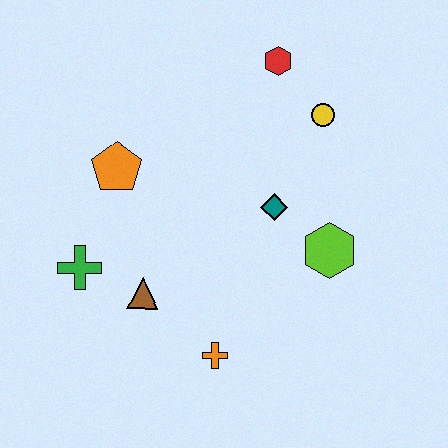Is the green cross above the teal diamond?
No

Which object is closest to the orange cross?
The brown triangle is closest to the orange cross.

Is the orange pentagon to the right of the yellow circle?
No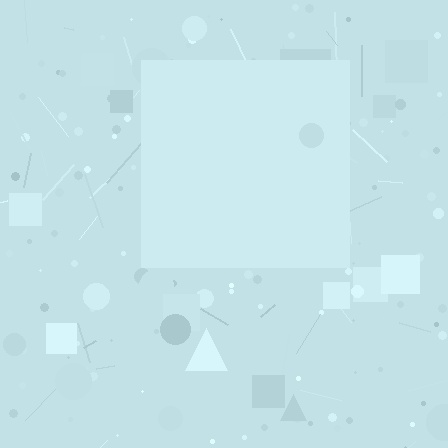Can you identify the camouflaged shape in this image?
The camouflaged shape is a square.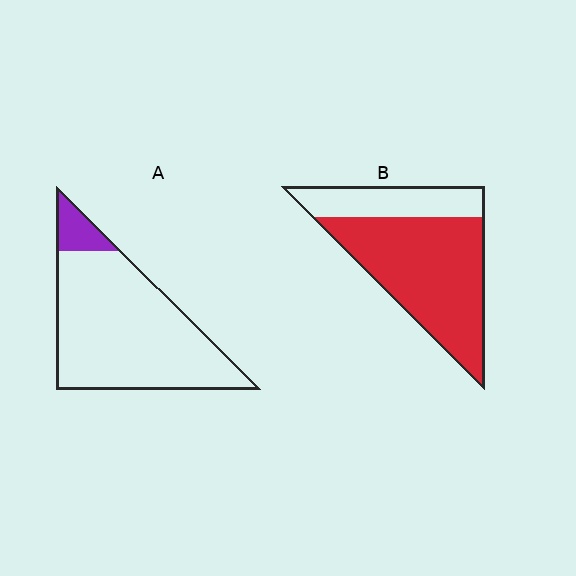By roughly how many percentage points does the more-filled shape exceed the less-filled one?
By roughly 60 percentage points (B over A).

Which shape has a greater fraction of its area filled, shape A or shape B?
Shape B.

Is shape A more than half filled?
No.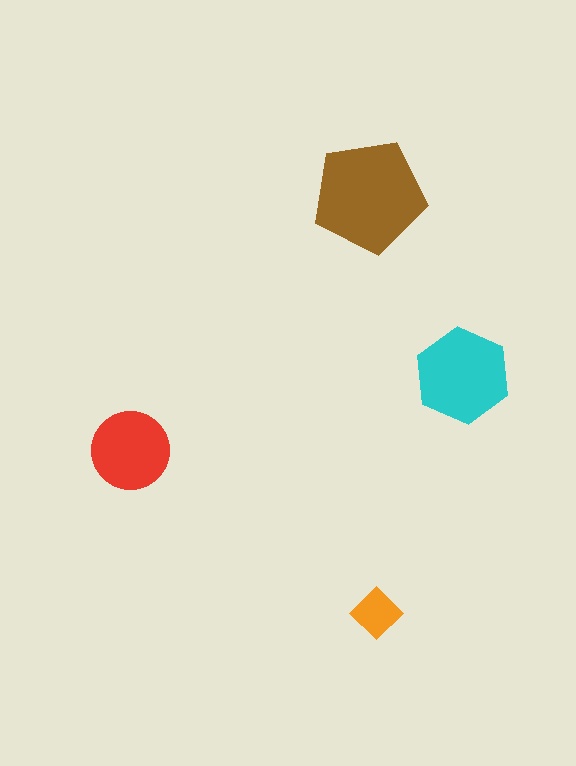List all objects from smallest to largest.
The orange diamond, the red circle, the cyan hexagon, the brown pentagon.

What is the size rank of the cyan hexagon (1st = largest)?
2nd.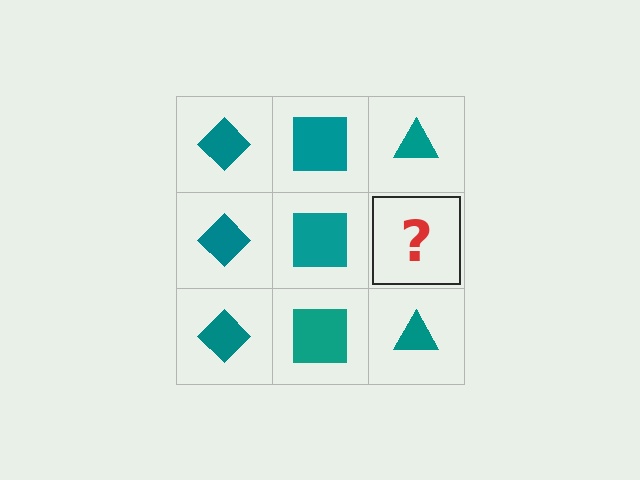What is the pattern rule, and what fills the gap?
The rule is that each column has a consistent shape. The gap should be filled with a teal triangle.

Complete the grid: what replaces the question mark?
The question mark should be replaced with a teal triangle.